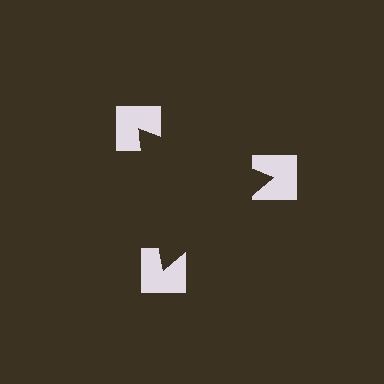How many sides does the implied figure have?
3 sides.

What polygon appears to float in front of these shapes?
An illusory triangle — its edges are inferred from the aligned wedge cuts in the notched squares, not physically drawn.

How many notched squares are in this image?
There are 3 — one at each vertex of the illusory triangle.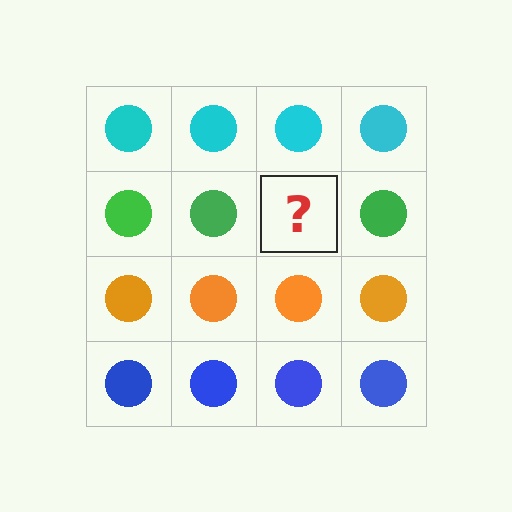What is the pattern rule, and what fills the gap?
The rule is that each row has a consistent color. The gap should be filled with a green circle.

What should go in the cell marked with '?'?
The missing cell should contain a green circle.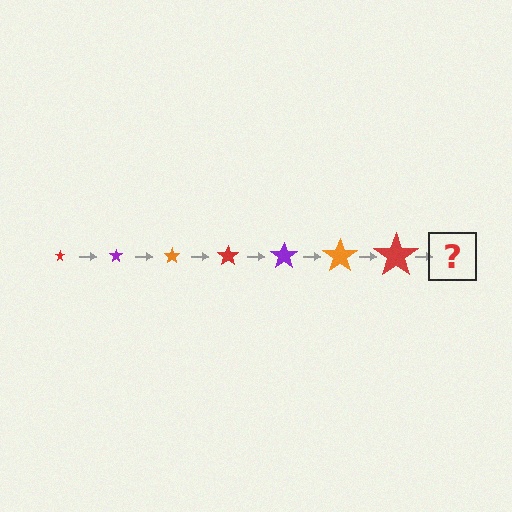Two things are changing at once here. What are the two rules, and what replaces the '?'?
The two rules are that the star grows larger each step and the color cycles through red, purple, and orange. The '?' should be a purple star, larger than the previous one.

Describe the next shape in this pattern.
It should be a purple star, larger than the previous one.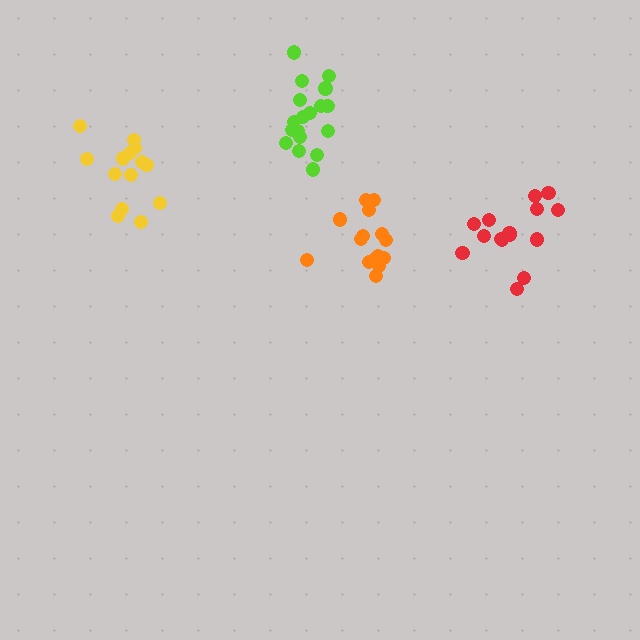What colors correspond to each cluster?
The clusters are colored: yellow, orange, lime, red.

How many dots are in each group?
Group 1: 14 dots, Group 2: 15 dots, Group 3: 18 dots, Group 4: 15 dots (62 total).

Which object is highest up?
The lime cluster is topmost.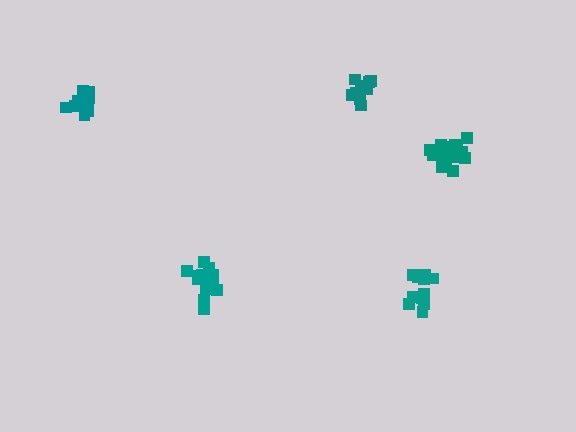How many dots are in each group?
Group 1: 14 dots, Group 2: 14 dots, Group 3: 10 dots, Group 4: 12 dots, Group 5: 10 dots (60 total).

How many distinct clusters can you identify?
There are 5 distinct clusters.